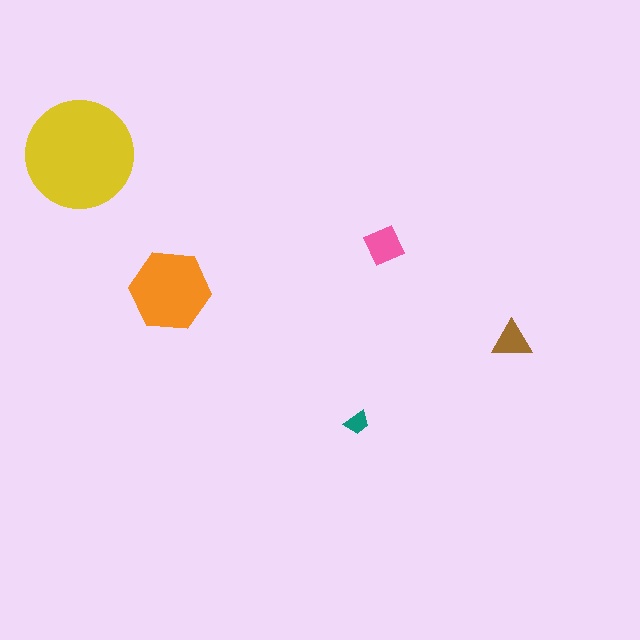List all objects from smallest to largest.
The teal trapezoid, the brown triangle, the pink diamond, the orange hexagon, the yellow circle.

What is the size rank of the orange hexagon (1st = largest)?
2nd.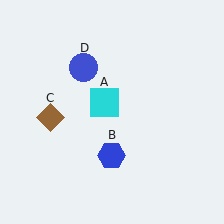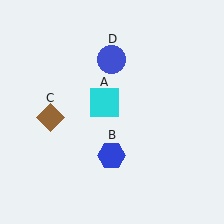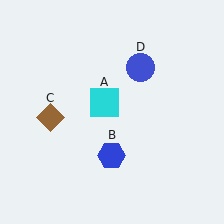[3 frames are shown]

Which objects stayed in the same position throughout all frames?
Cyan square (object A) and blue hexagon (object B) and brown diamond (object C) remained stationary.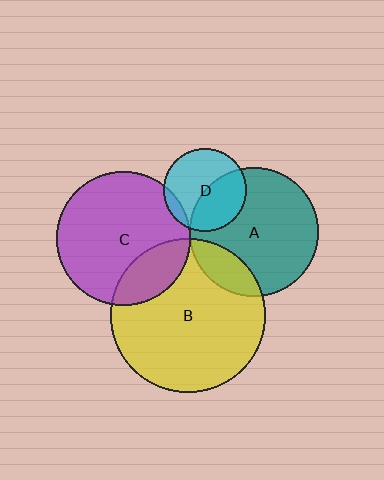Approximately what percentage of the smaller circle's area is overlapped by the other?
Approximately 45%.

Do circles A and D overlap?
Yes.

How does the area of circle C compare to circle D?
Approximately 2.6 times.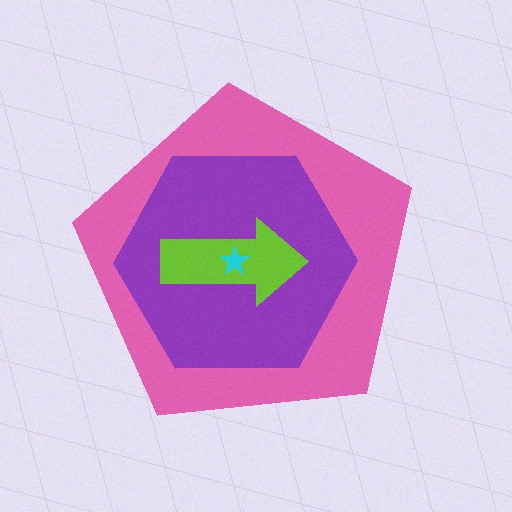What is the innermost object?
The cyan star.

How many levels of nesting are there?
4.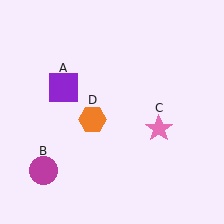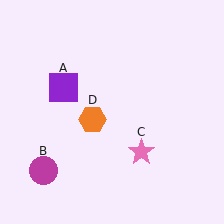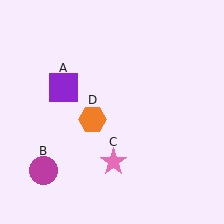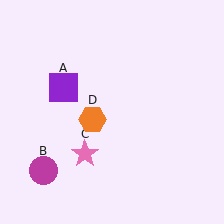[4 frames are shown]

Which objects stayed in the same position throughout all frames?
Purple square (object A) and magenta circle (object B) and orange hexagon (object D) remained stationary.